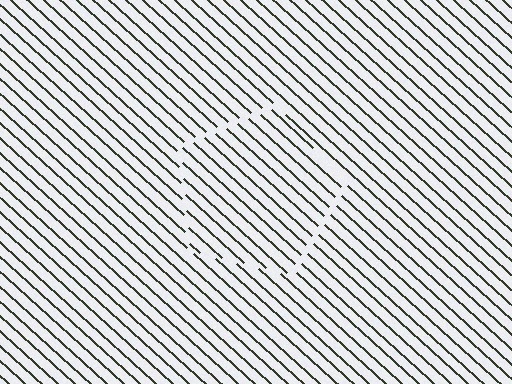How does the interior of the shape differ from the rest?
The interior of the shape contains the same grating, shifted by half a period — the contour is defined by the phase discontinuity where line-ends from the inner and outer gratings abut.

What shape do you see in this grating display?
An illusory pentagon. The interior of the shape contains the same grating, shifted by half a period — the contour is defined by the phase discontinuity where line-ends from the inner and outer gratings abut.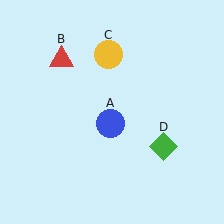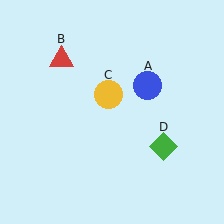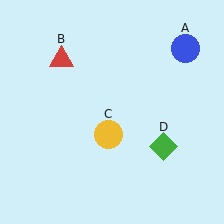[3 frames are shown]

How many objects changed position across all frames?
2 objects changed position: blue circle (object A), yellow circle (object C).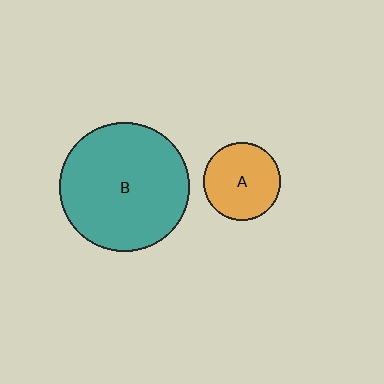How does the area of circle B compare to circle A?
Approximately 2.8 times.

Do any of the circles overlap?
No, none of the circles overlap.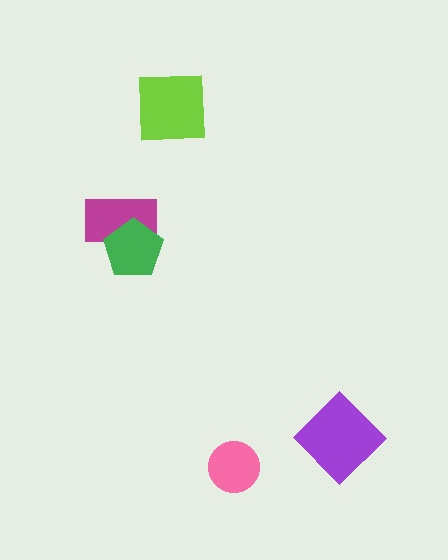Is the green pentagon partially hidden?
No, no other shape covers it.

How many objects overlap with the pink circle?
0 objects overlap with the pink circle.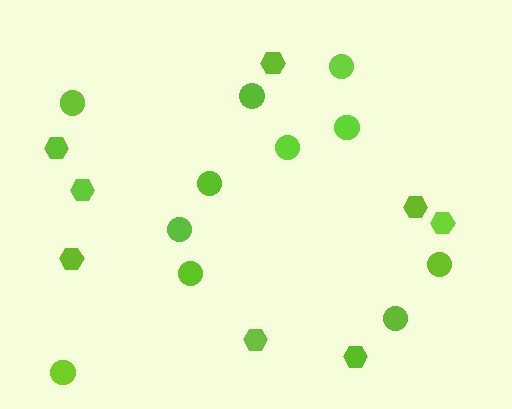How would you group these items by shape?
There are 2 groups: one group of circles (11) and one group of hexagons (8).